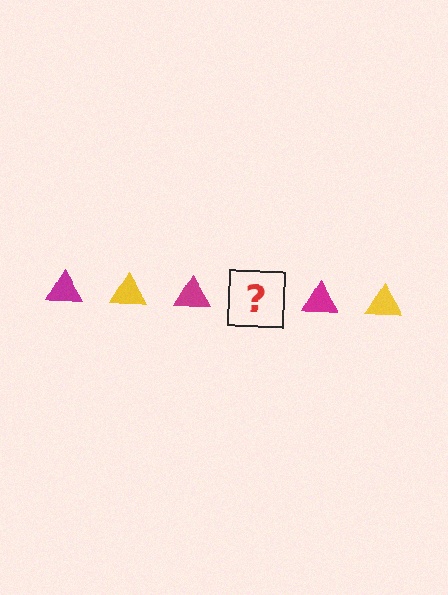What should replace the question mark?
The question mark should be replaced with a yellow triangle.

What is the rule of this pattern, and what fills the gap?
The rule is that the pattern cycles through magenta, yellow triangles. The gap should be filled with a yellow triangle.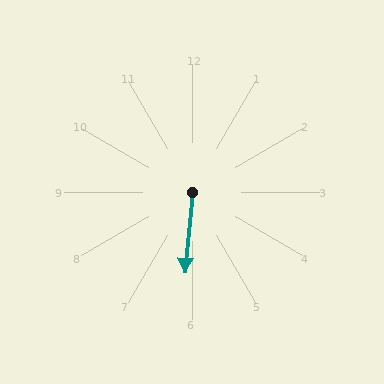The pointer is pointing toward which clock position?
Roughly 6 o'clock.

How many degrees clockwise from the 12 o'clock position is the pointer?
Approximately 186 degrees.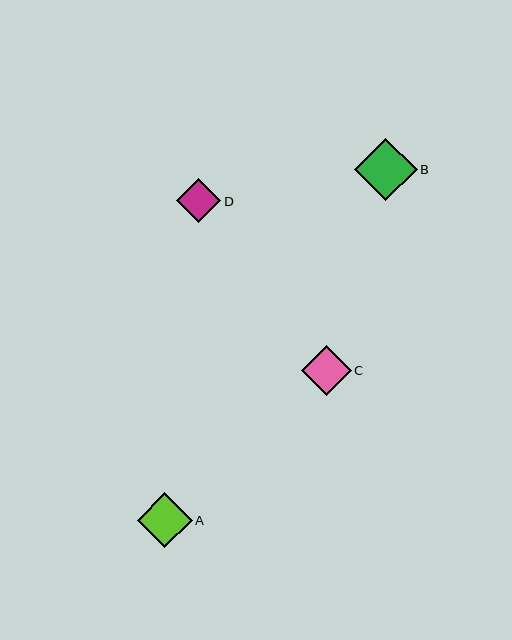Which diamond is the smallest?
Diamond D is the smallest with a size of approximately 44 pixels.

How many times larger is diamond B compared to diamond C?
Diamond B is approximately 1.3 times the size of diamond C.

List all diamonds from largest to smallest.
From largest to smallest: B, A, C, D.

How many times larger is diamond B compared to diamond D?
Diamond B is approximately 1.4 times the size of diamond D.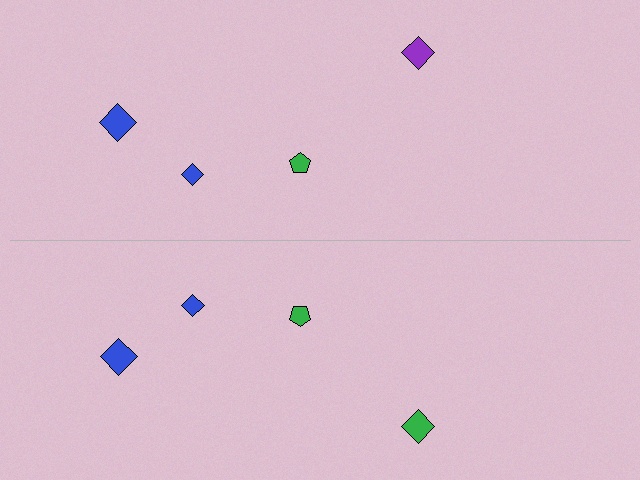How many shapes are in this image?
There are 8 shapes in this image.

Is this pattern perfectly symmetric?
No, the pattern is not perfectly symmetric. The green diamond on the bottom side breaks the symmetry — its mirror counterpart is purple.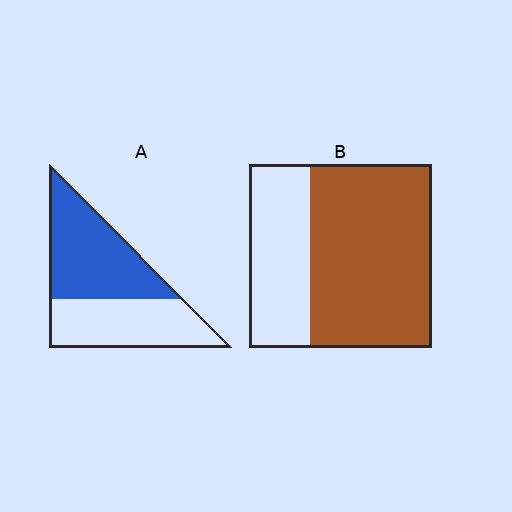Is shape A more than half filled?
Roughly half.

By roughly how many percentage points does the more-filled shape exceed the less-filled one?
By roughly 15 percentage points (B over A).